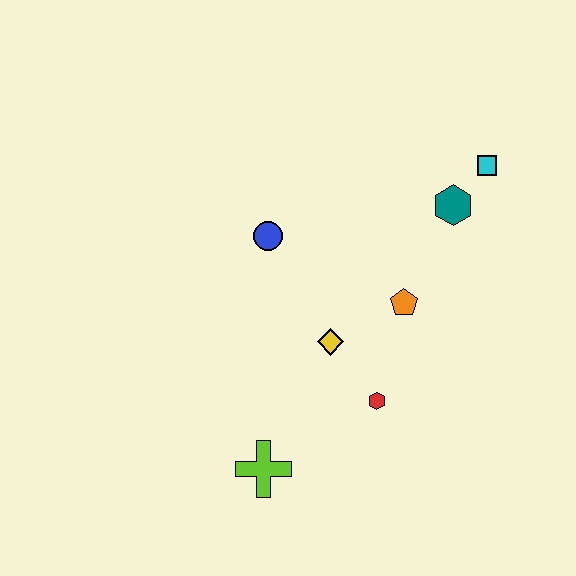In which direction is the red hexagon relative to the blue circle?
The red hexagon is below the blue circle.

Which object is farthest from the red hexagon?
The cyan square is farthest from the red hexagon.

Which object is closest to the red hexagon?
The yellow diamond is closest to the red hexagon.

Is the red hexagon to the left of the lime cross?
No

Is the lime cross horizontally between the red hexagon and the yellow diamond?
No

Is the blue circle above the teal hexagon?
No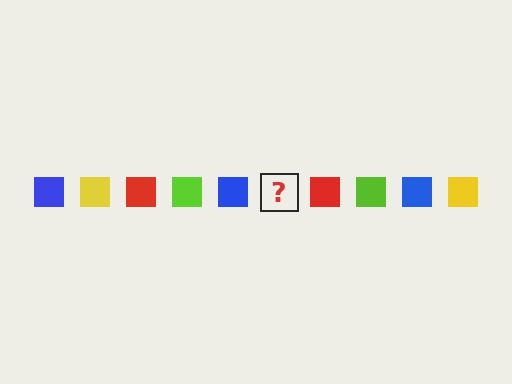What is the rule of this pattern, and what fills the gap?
The rule is that the pattern cycles through blue, yellow, red, lime squares. The gap should be filled with a yellow square.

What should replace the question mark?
The question mark should be replaced with a yellow square.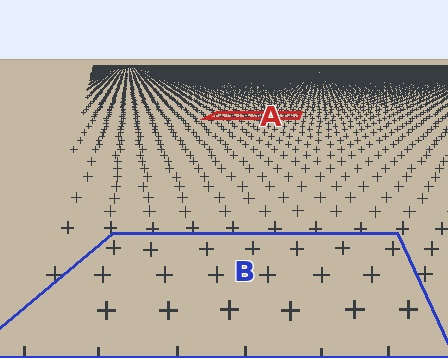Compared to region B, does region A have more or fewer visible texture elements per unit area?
Region A has more texture elements per unit area — they are packed more densely because it is farther away.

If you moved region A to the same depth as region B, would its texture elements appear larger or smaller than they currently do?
They would appear larger. At a closer depth, the same texture elements are projected at a bigger on-screen size.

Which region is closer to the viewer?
Region B is closer. The texture elements there are larger and more spread out.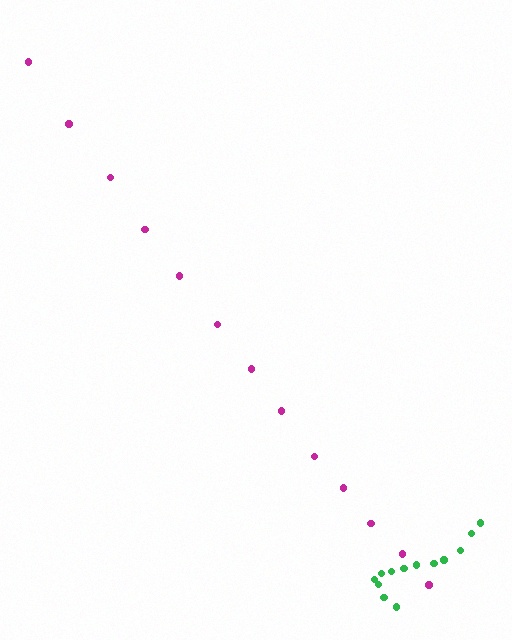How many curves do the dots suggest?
There are 2 distinct paths.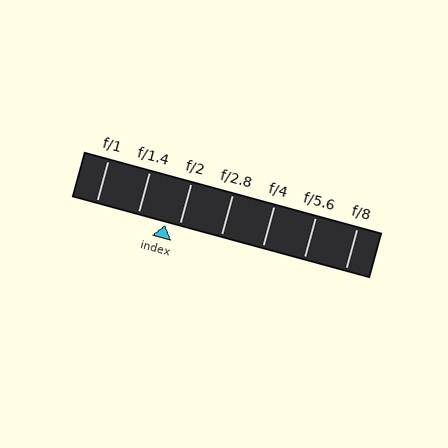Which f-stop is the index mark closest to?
The index mark is closest to f/2.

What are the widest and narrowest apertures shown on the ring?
The widest aperture shown is f/1 and the narrowest is f/8.